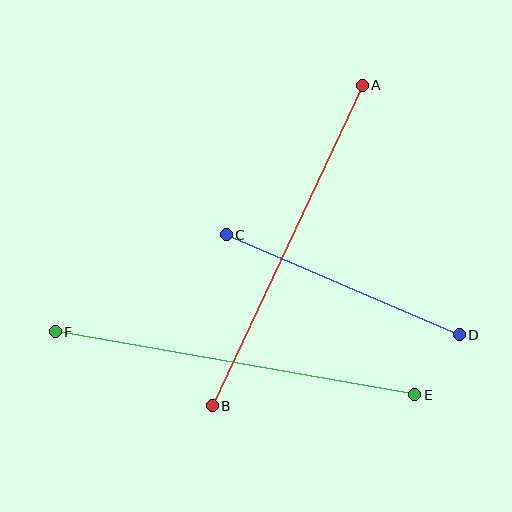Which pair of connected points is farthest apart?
Points E and F are farthest apart.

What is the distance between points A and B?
The distance is approximately 354 pixels.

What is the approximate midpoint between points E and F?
The midpoint is at approximately (235, 363) pixels.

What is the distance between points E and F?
The distance is approximately 365 pixels.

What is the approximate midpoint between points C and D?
The midpoint is at approximately (343, 285) pixels.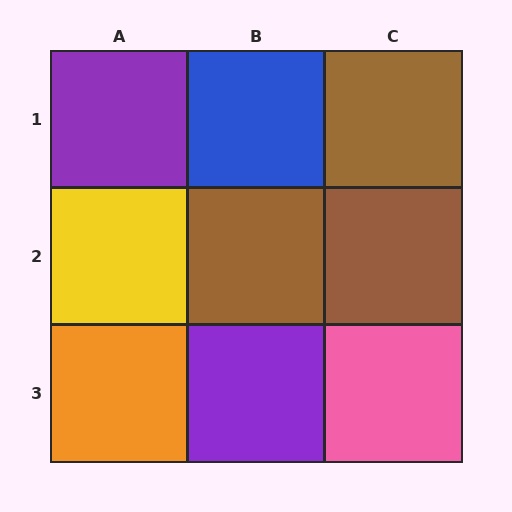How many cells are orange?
1 cell is orange.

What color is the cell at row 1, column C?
Brown.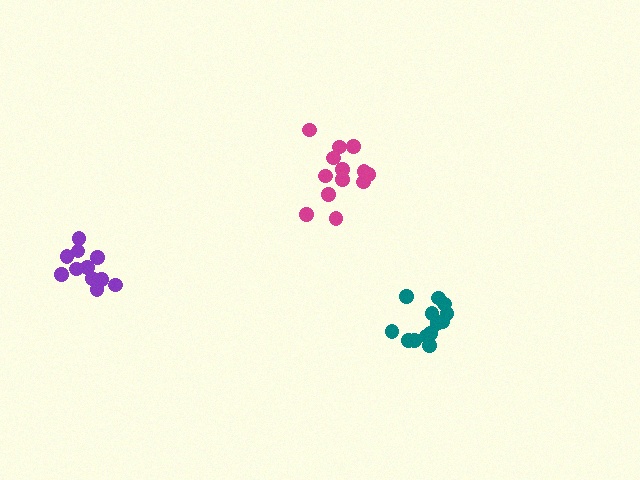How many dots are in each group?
Group 1: 13 dots, Group 2: 13 dots, Group 3: 11 dots (37 total).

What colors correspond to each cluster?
The clusters are colored: teal, magenta, purple.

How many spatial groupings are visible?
There are 3 spatial groupings.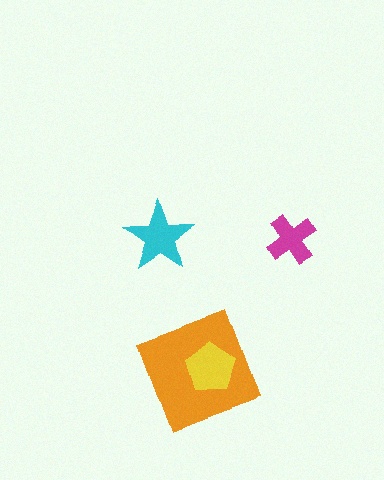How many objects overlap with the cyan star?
0 objects overlap with the cyan star.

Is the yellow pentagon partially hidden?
No, no other shape covers it.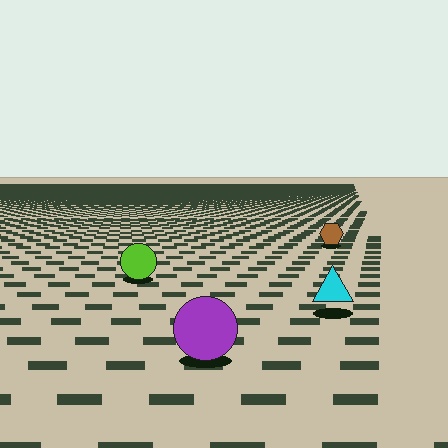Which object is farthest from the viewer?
The brown hexagon is farthest from the viewer. It appears smaller and the ground texture around it is denser.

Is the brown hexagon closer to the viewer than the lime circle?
No. The lime circle is closer — you can tell from the texture gradient: the ground texture is coarser near it.